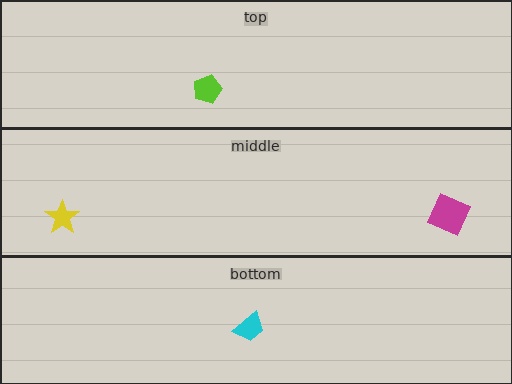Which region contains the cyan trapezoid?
The bottom region.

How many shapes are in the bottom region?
1.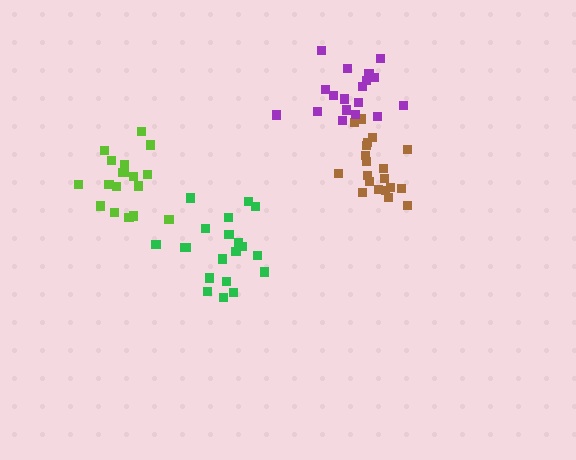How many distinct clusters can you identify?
There are 4 distinct clusters.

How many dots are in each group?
Group 1: 20 dots, Group 2: 20 dots, Group 3: 18 dots, Group 4: 18 dots (76 total).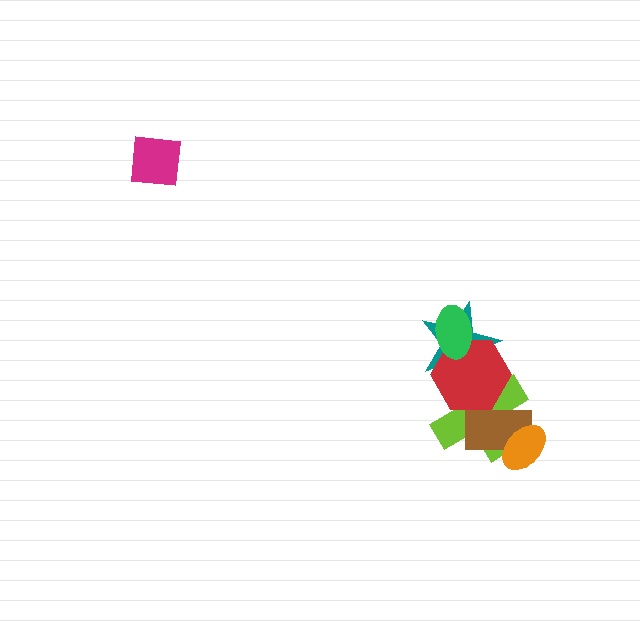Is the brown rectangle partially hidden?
Yes, it is partially covered by another shape.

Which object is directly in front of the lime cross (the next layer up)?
The brown rectangle is directly in front of the lime cross.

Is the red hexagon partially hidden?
Yes, it is partially covered by another shape.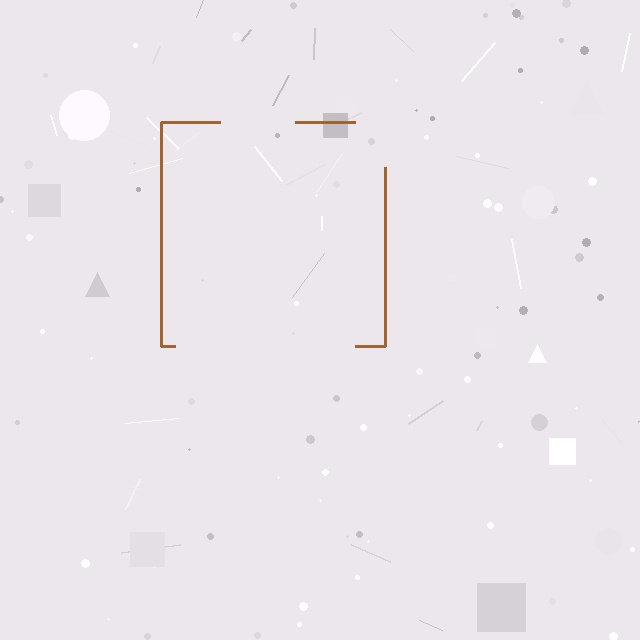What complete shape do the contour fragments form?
The contour fragments form a square.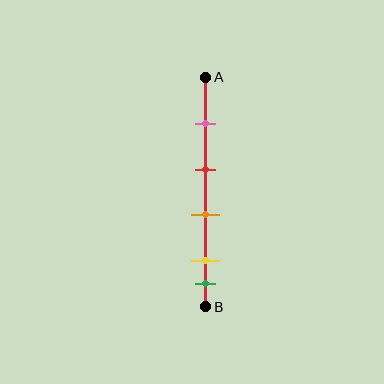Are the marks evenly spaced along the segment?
No, the marks are not evenly spaced.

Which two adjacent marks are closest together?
The yellow and green marks are the closest adjacent pair.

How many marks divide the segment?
There are 5 marks dividing the segment.